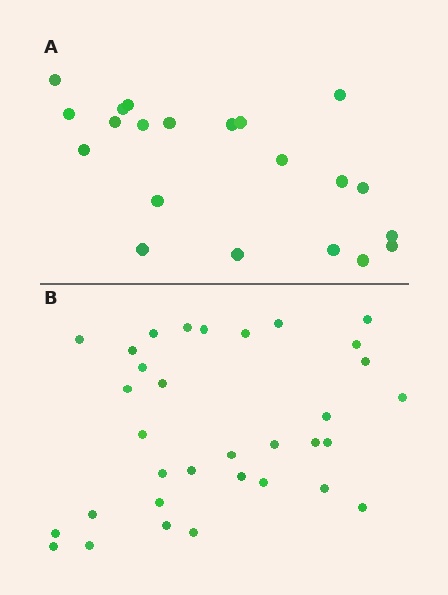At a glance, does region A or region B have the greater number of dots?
Region B (the bottom region) has more dots.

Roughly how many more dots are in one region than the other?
Region B has roughly 12 or so more dots than region A.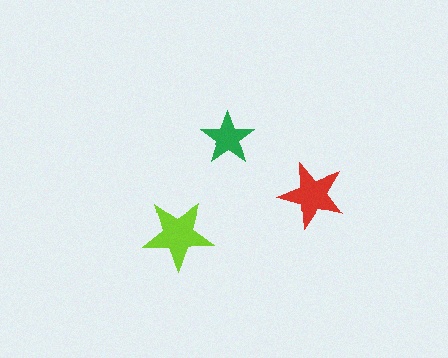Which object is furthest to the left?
The lime star is leftmost.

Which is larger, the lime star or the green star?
The lime one.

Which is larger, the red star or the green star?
The red one.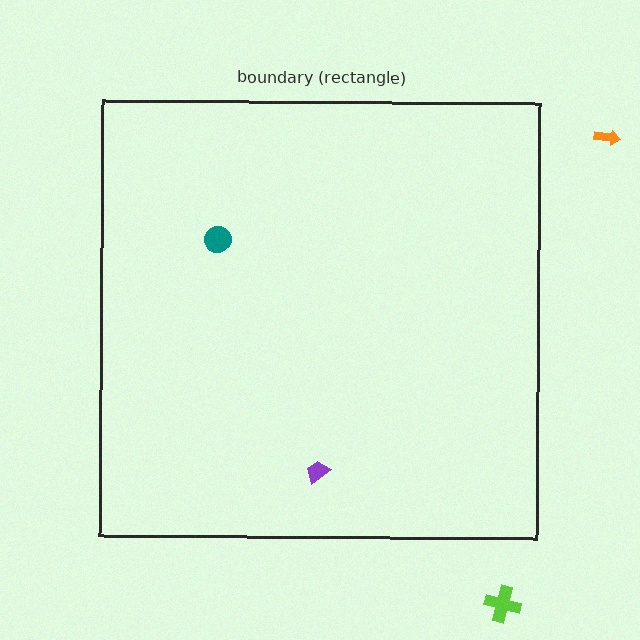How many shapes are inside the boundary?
2 inside, 2 outside.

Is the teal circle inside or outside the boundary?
Inside.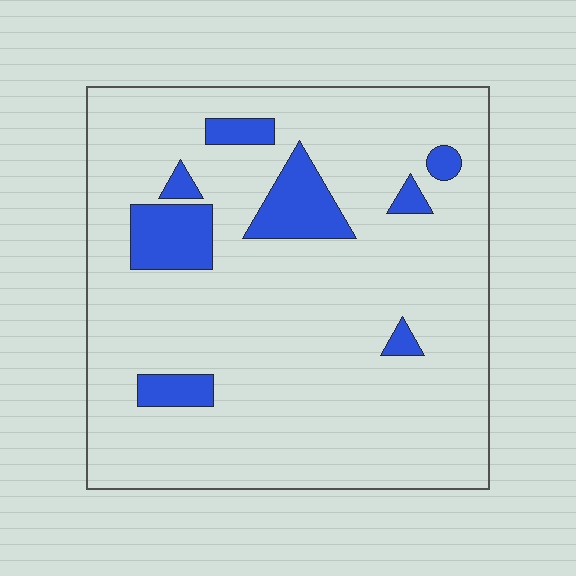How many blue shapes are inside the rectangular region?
8.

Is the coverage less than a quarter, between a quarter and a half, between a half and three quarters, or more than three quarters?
Less than a quarter.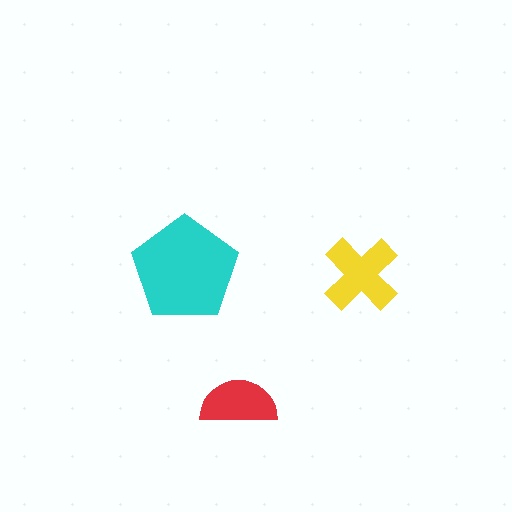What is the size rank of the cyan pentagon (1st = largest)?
1st.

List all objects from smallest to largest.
The red semicircle, the yellow cross, the cyan pentagon.